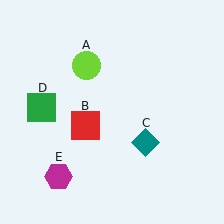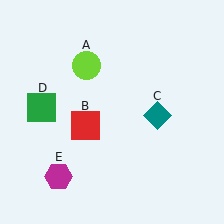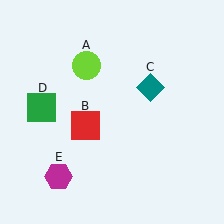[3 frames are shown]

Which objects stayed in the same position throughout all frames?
Lime circle (object A) and red square (object B) and green square (object D) and magenta hexagon (object E) remained stationary.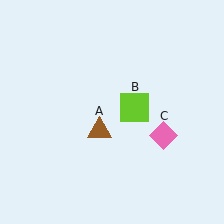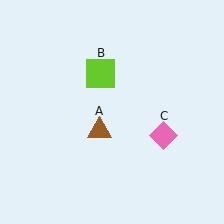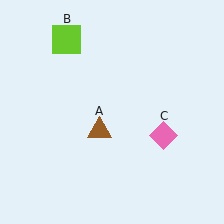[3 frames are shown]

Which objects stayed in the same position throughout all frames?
Brown triangle (object A) and pink diamond (object C) remained stationary.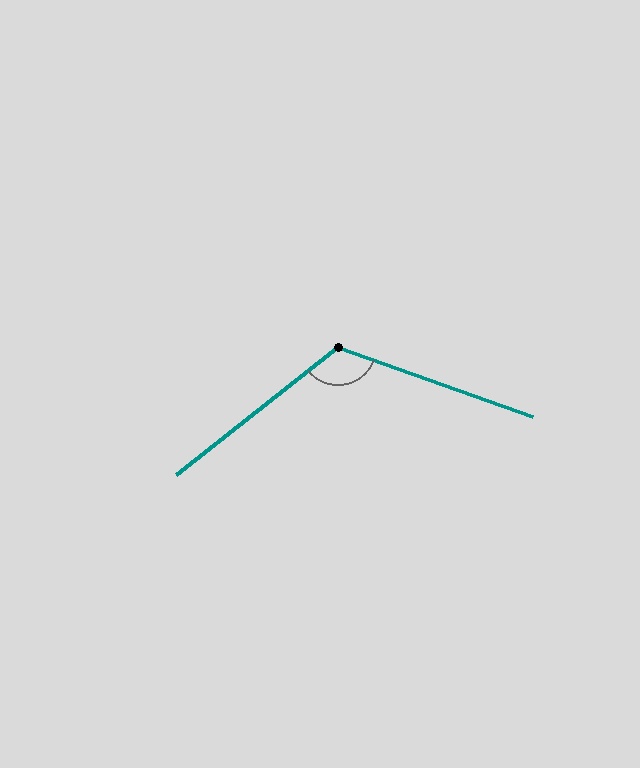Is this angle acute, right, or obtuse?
It is obtuse.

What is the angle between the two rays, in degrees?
Approximately 122 degrees.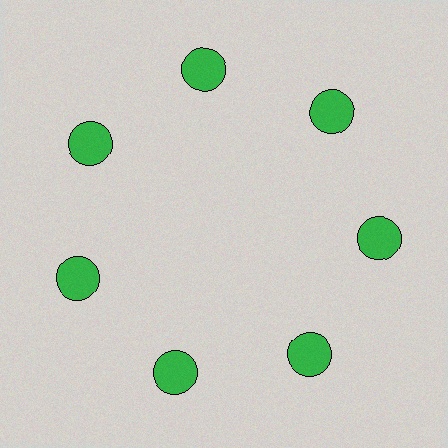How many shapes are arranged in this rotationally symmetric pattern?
There are 7 shapes, arranged in 7 groups of 1.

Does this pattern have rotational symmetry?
Yes, this pattern has 7-fold rotational symmetry. It looks the same after rotating 51 degrees around the center.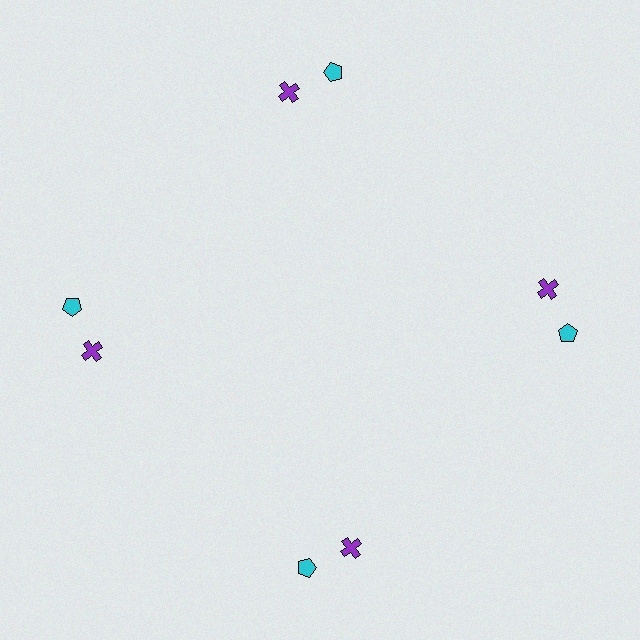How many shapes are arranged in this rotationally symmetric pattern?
There are 8 shapes, arranged in 4 groups of 2.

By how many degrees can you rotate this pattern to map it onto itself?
The pattern maps onto itself every 90 degrees of rotation.